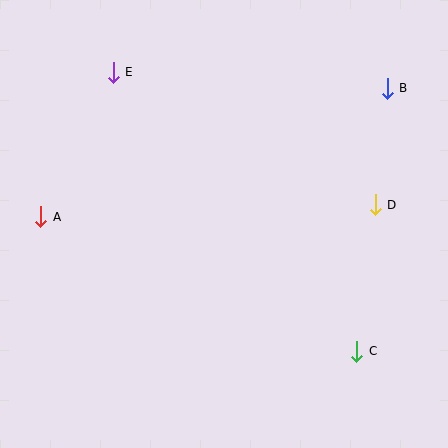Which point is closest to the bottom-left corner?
Point A is closest to the bottom-left corner.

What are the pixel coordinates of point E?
Point E is at (113, 72).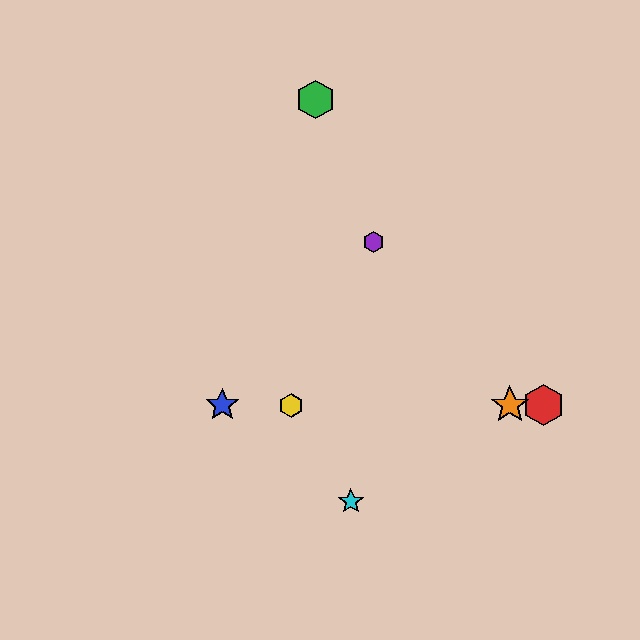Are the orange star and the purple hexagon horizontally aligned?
No, the orange star is at y≈405 and the purple hexagon is at y≈242.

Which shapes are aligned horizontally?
The red hexagon, the blue star, the yellow hexagon, the orange star are aligned horizontally.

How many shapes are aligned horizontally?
4 shapes (the red hexagon, the blue star, the yellow hexagon, the orange star) are aligned horizontally.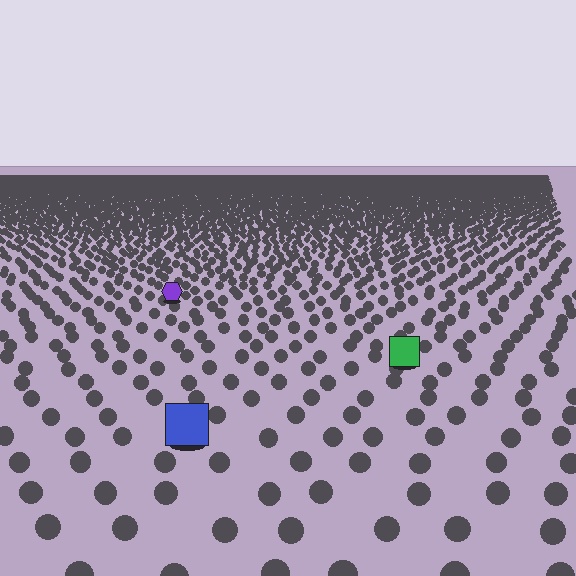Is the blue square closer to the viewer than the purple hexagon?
Yes. The blue square is closer — you can tell from the texture gradient: the ground texture is coarser near it.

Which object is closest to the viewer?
The blue square is closest. The texture marks near it are larger and more spread out.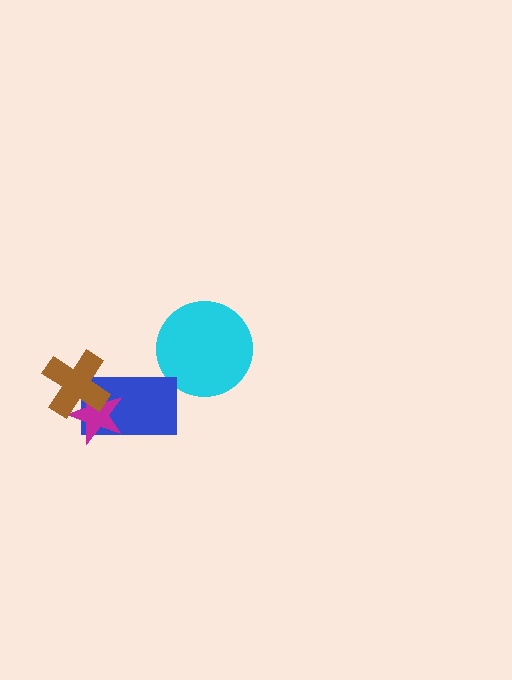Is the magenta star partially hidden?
Yes, it is partially covered by another shape.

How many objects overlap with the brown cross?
2 objects overlap with the brown cross.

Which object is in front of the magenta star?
The brown cross is in front of the magenta star.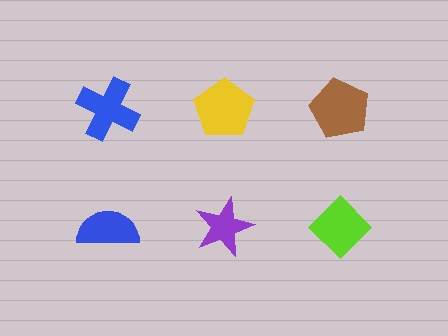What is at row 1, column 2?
A yellow pentagon.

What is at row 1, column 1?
A blue cross.